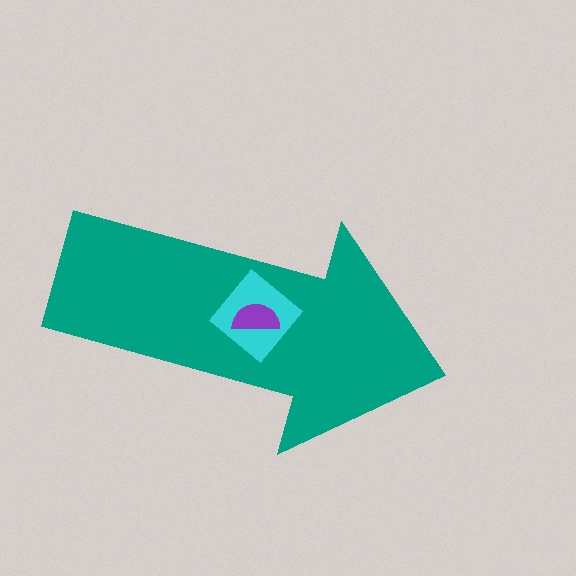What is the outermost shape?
The teal arrow.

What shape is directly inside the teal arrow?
The cyan diamond.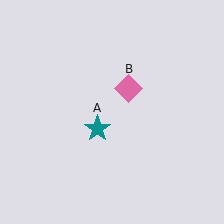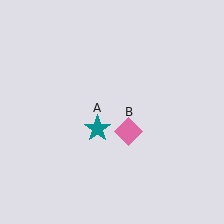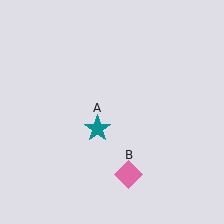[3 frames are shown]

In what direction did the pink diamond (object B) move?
The pink diamond (object B) moved down.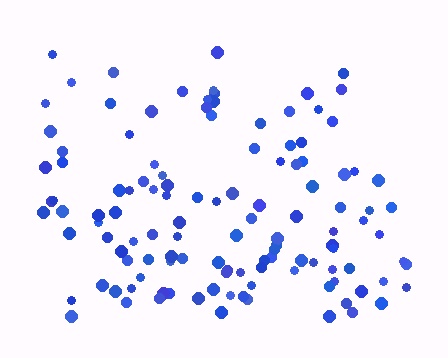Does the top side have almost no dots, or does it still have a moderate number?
Still a moderate number, just noticeably fewer than the bottom.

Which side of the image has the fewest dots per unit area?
The top.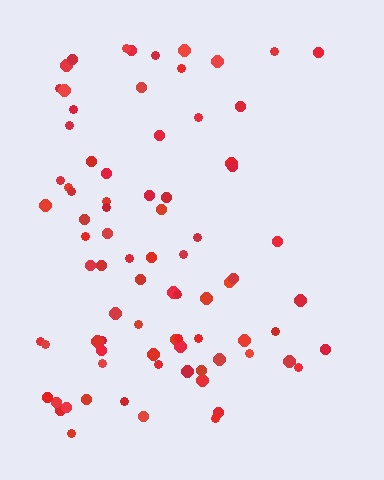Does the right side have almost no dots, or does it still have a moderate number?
Still a moderate number, just noticeably fewer than the left.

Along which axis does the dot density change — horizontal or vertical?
Horizontal.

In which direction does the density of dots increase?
From right to left, with the left side densest.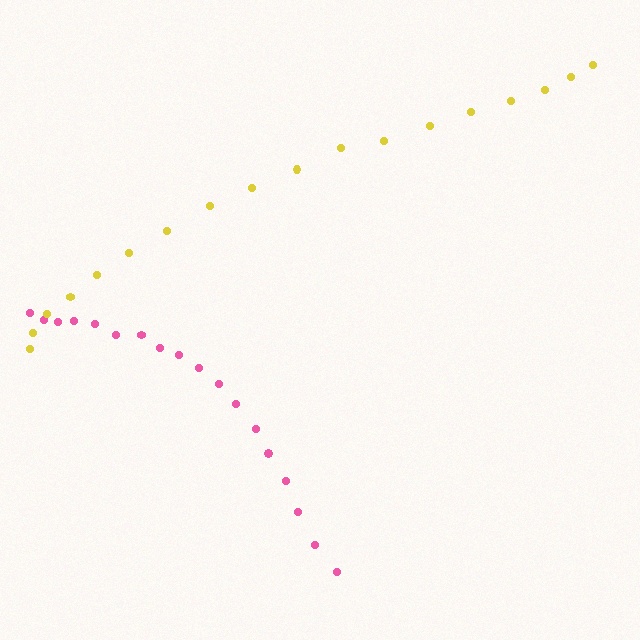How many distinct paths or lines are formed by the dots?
There are 2 distinct paths.